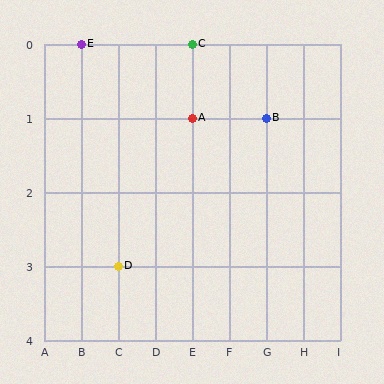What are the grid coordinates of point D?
Point D is at grid coordinates (C, 3).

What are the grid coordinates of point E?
Point E is at grid coordinates (B, 0).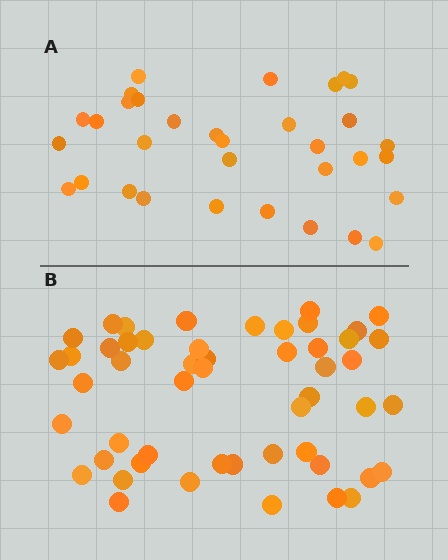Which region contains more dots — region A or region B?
Region B (the bottom region) has more dots.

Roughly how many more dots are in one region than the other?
Region B has approximately 20 more dots than region A.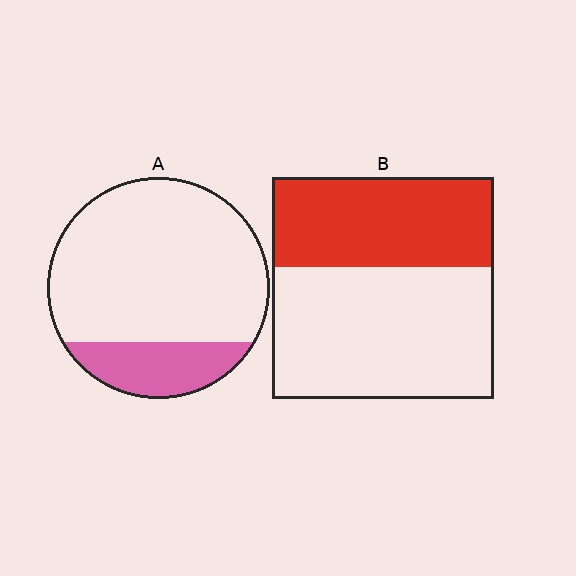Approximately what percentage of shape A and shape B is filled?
A is approximately 20% and B is approximately 40%.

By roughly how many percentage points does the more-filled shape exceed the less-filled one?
By roughly 20 percentage points (B over A).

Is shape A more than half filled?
No.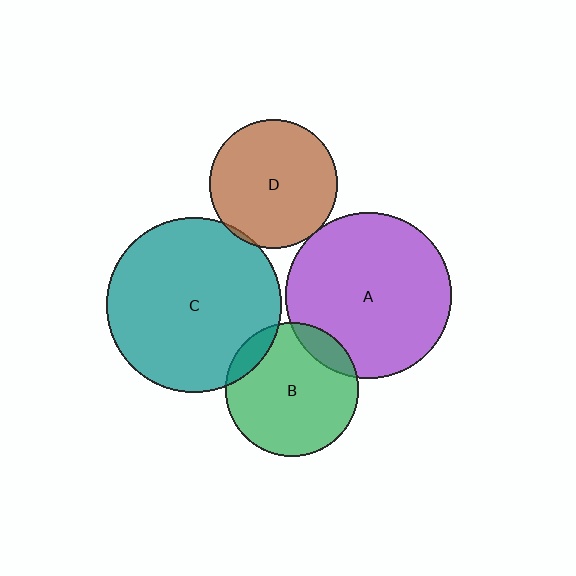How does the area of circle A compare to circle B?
Approximately 1.5 times.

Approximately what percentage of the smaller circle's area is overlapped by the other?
Approximately 10%.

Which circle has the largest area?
Circle C (teal).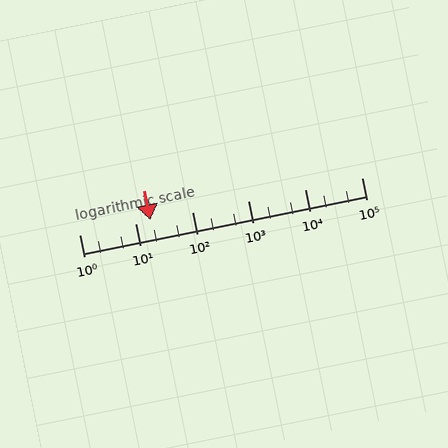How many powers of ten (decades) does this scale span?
The scale spans 5 decades, from 1 to 100000.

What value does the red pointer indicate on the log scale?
The pointer indicates approximately 18.